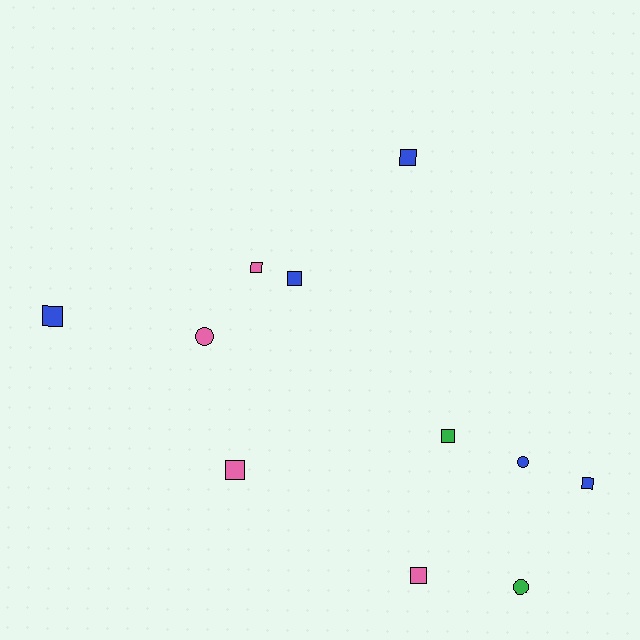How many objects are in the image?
There are 11 objects.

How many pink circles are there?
There is 1 pink circle.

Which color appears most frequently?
Blue, with 5 objects.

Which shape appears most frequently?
Square, with 8 objects.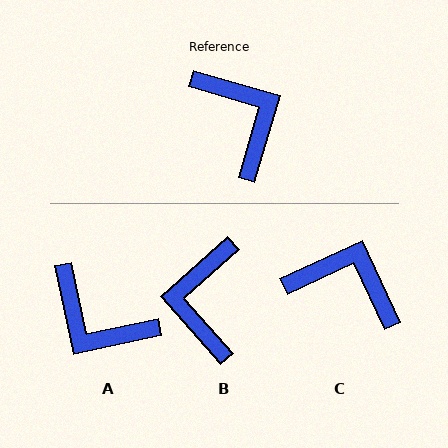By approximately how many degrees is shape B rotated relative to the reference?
Approximately 148 degrees counter-clockwise.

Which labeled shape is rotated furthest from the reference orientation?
A, about 152 degrees away.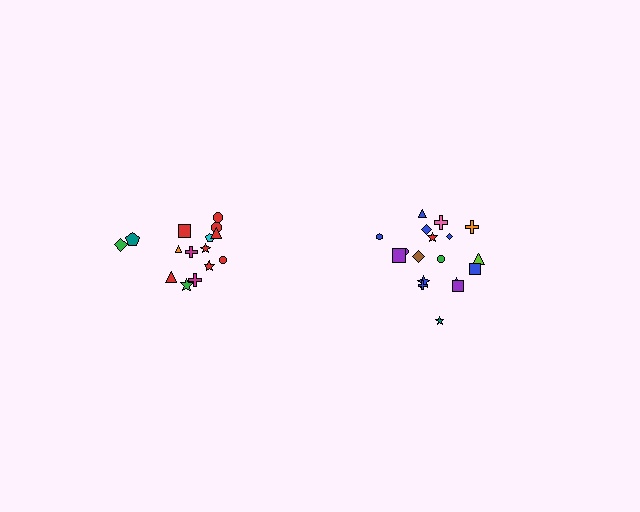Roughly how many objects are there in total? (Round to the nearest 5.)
Roughly 35 objects in total.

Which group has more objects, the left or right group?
The right group.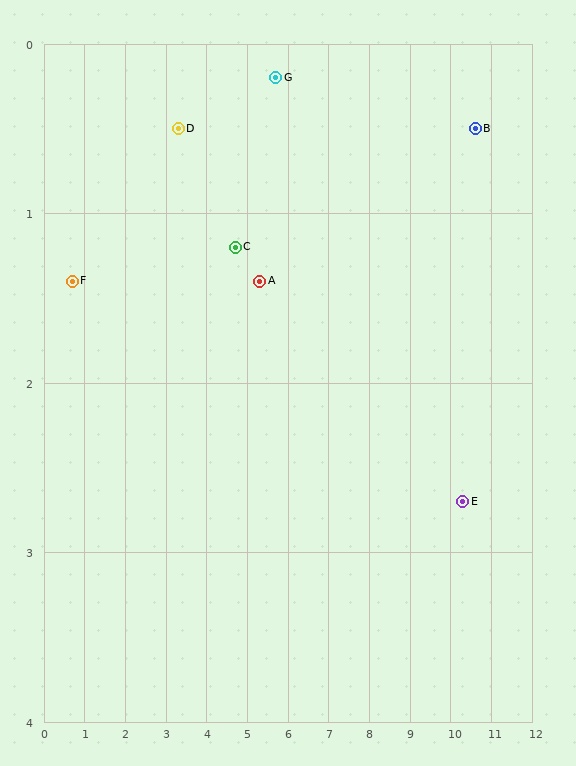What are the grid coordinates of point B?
Point B is at approximately (10.6, 0.5).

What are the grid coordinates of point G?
Point G is at approximately (5.7, 0.2).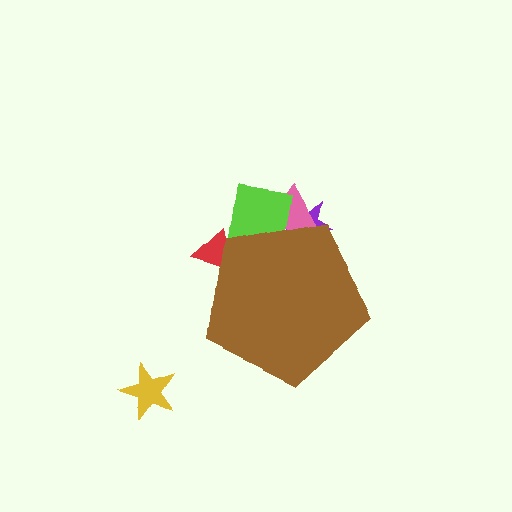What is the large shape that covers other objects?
A brown pentagon.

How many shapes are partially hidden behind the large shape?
4 shapes are partially hidden.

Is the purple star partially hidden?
Yes, the purple star is partially hidden behind the brown pentagon.